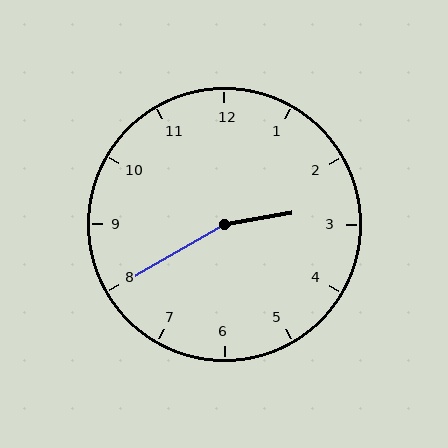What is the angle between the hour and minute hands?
Approximately 160 degrees.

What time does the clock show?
2:40.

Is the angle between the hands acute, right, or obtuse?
It is obtuse.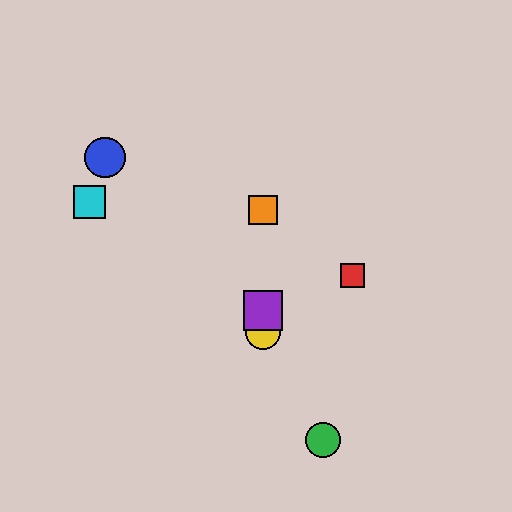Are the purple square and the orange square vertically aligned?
Yes, both are at x≈263.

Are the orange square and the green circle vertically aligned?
No, the orange square is at x≈263 and the green circle is at x≈323.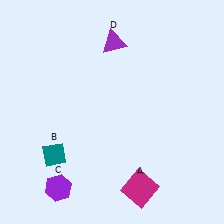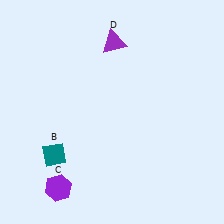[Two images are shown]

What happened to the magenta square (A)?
The magenta square (A) was removed in Image 2. It was in the bottom-right area of Image 1.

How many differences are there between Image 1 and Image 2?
There is 1 difference between the two images.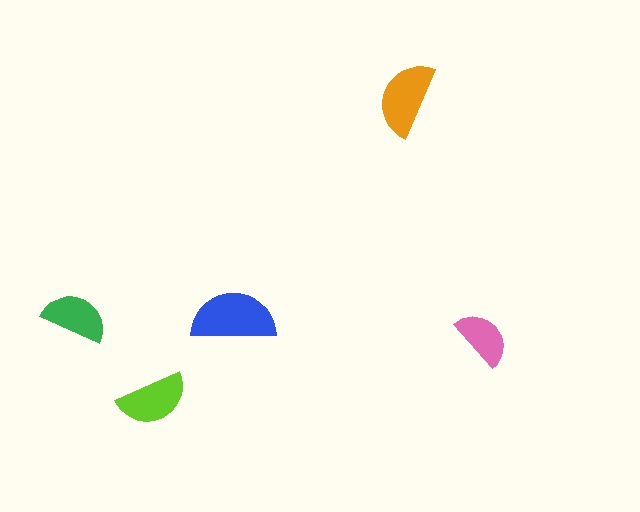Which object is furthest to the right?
The pink semicircle is rightmost.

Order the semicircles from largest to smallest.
the blue one, the orange one, the lime one, the green one, the pink one.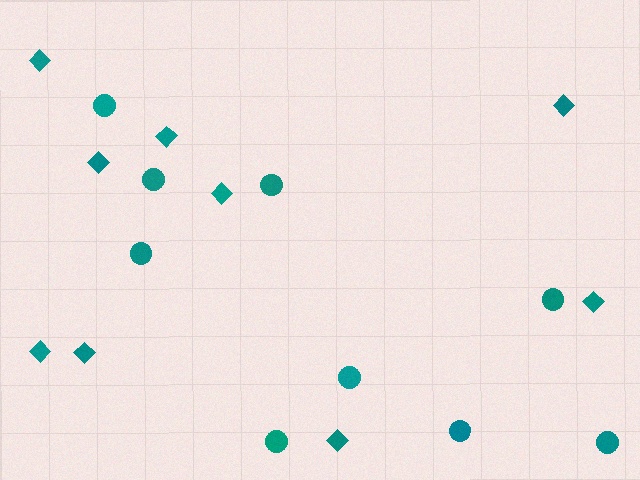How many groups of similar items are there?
There are 2 groups: one group of diamonds (9) and one group of circles (9).